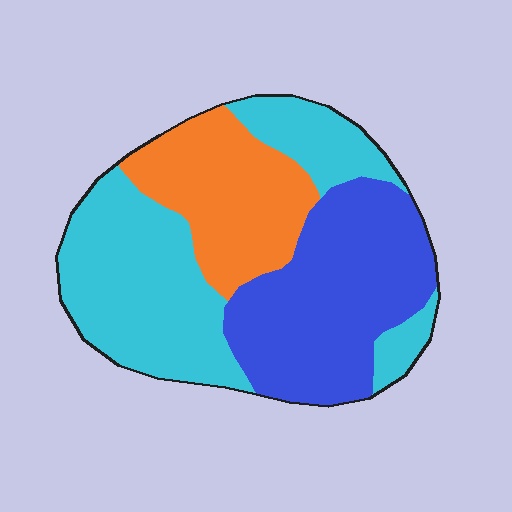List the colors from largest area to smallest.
From largest to smallest: cyan, blue, orange.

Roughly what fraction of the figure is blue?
Blue takes up about one third (1/3) of the figure.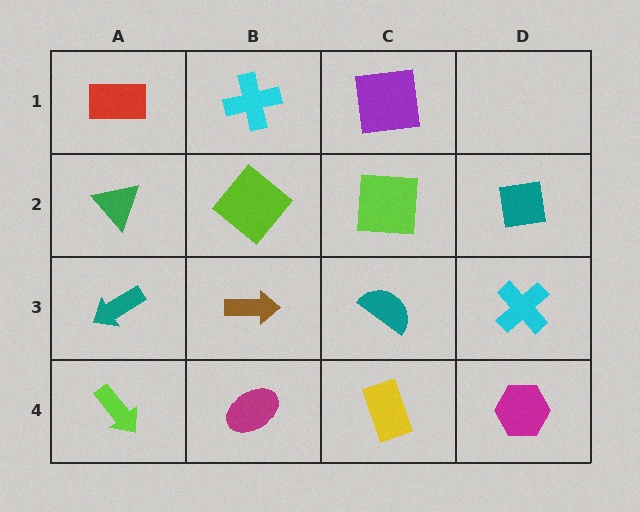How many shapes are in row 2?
4 shapes.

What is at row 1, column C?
A purple square.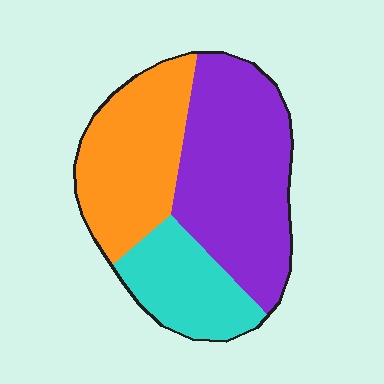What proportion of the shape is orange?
Orange covers about 35% of the shape.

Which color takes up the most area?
Purple, at roughly 45%.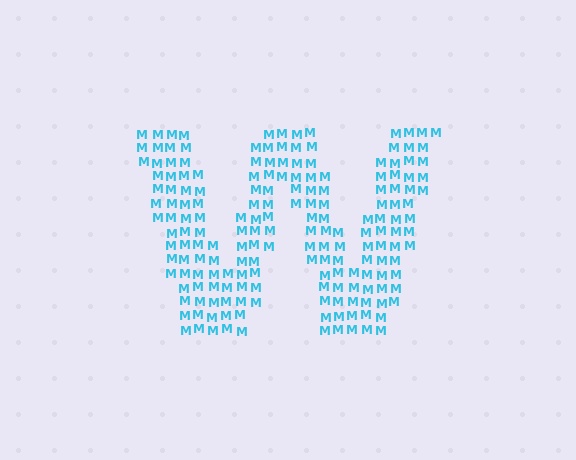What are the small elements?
The small elements are letter M's.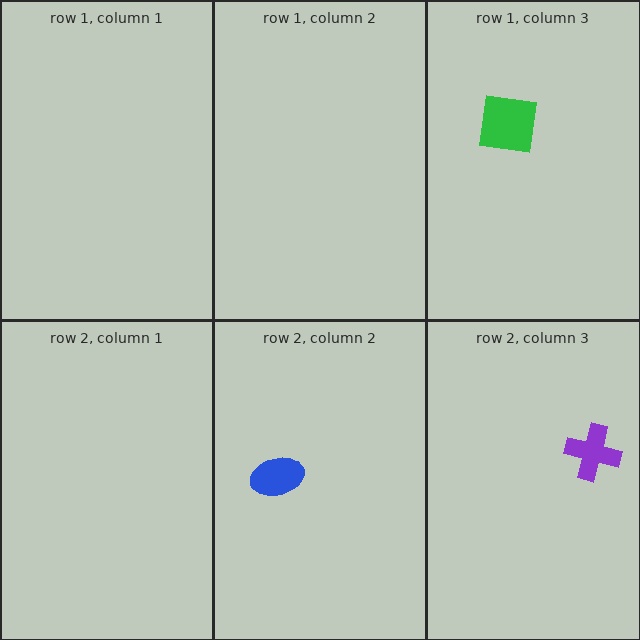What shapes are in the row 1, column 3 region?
The green square.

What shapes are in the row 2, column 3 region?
The purple cross.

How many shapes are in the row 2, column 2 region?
1.